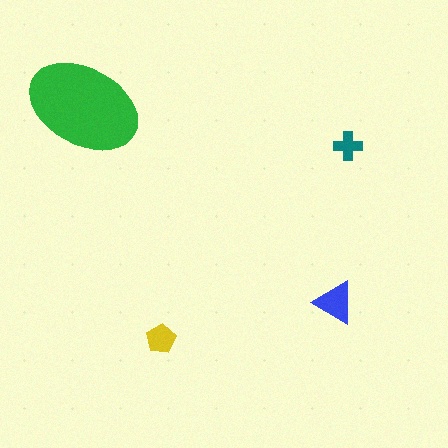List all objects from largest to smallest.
The green ellipse, the blue triangle, the yellow pentagon, the teal cross.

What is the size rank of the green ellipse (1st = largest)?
1st.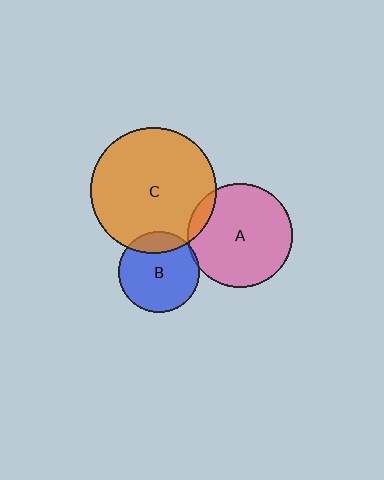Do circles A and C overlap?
Yes.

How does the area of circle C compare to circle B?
Approximately 2.4 times.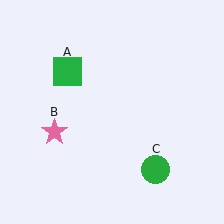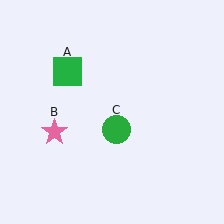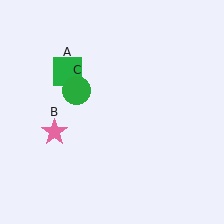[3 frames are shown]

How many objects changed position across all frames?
1 object changed position: green circle (object C).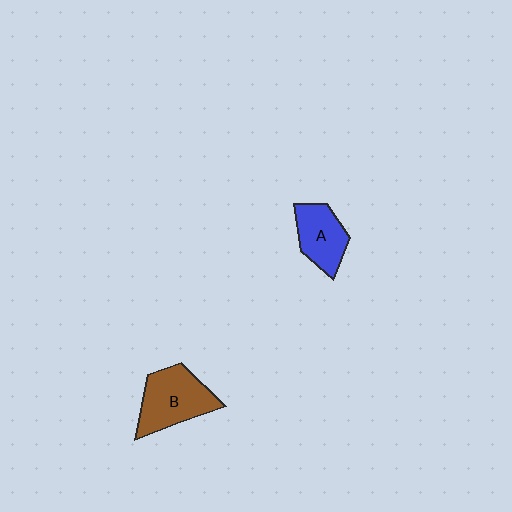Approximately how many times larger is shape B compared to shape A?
Approximately 1.4 times.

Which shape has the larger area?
Shape B (brown).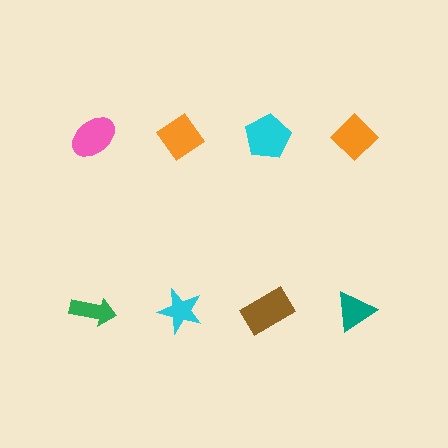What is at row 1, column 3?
A cyan pentagon.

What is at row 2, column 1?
A green arrow.